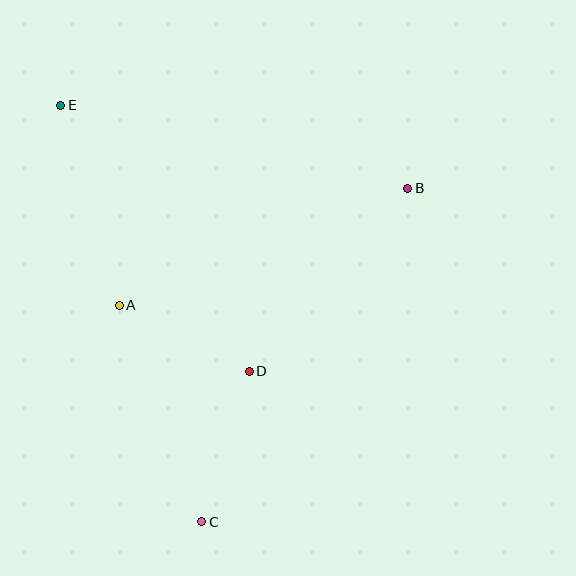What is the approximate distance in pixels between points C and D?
The distance between C and D is approximately 158 pixels.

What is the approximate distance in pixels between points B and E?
The distance between B and E is approximately 357 pixels.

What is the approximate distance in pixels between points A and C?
The distance between A and C is approximately 232 pixels.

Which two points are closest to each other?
Points A and D are closest to each other.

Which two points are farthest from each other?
Points C and E are farthest from each other.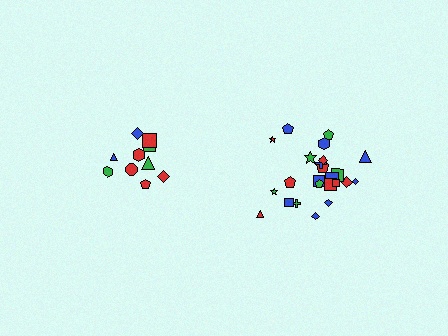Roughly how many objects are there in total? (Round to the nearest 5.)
Roughly 35 objects in total.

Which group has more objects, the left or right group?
The right group.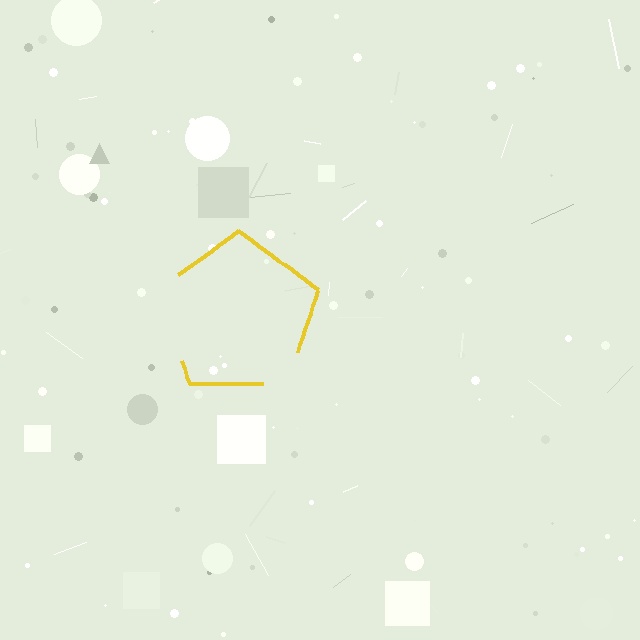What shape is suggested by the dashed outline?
The dashed outline suggests a pentagon.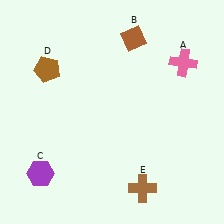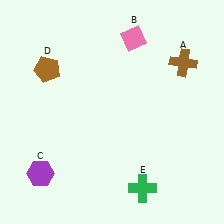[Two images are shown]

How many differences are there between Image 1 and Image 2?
There are 3 differences between the two images.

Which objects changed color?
A changed from pink to brown. B changed from brown to pink. E changed from brown to green.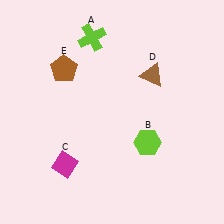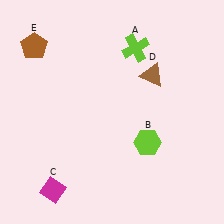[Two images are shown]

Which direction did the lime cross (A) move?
The lime cross (A) moved right.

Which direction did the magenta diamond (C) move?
The magenta diamond (C) moved down.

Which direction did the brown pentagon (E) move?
The brown pentagon (E) moved left.